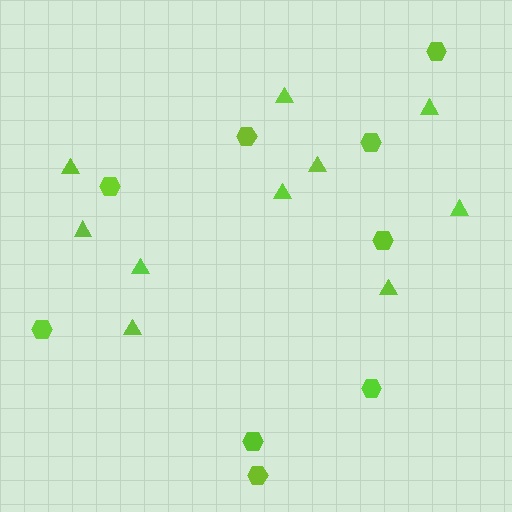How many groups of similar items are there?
There are 2 groups: one group of triangles (10) and one group of hexagons (9).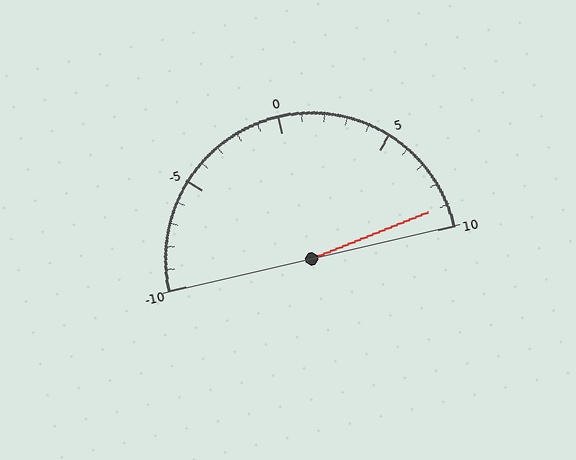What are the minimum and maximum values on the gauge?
The gauge ranges from -10 to 10.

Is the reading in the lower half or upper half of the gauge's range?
The reading is in the upper half of the range (-10 to 10).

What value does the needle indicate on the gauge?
The needle indicates approximately 9.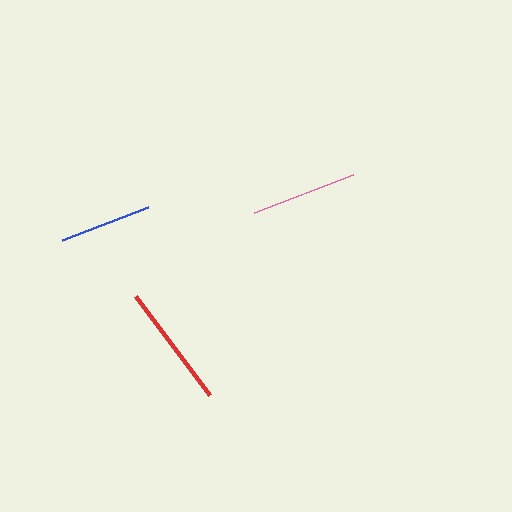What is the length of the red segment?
The red segment is approximately 124 pixels long.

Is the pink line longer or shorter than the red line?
The red line is longer than the pink line.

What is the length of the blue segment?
The blue segment is approximately 92 pixels long.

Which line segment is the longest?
The red line is the longest at approximately 124 pixels.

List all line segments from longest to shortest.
From longest to shortest: red, pink, blue.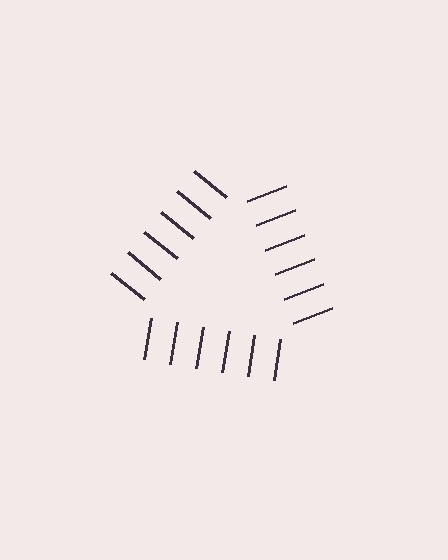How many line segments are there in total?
18 — 6 along each of the 3 edges.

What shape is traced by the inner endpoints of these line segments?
An illusory triangle — the line segments terminate on its edges but no continuous stroke is drawn.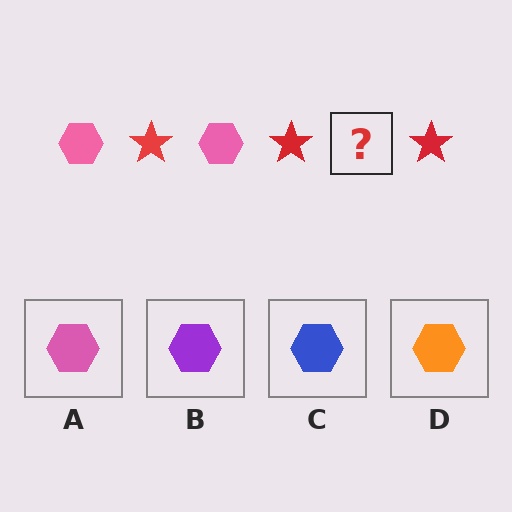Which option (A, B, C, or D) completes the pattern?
A.